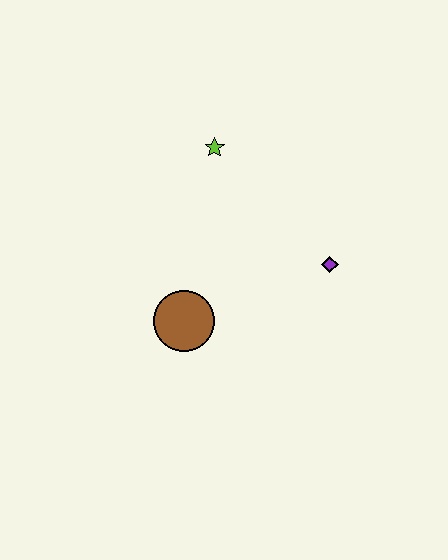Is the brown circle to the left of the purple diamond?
Yes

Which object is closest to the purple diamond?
The brown circle is closest to the purple diamond.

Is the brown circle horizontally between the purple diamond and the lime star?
No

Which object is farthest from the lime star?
The brown circle is farthest from the lime star.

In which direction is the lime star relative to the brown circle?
The lime star is above the brown circle.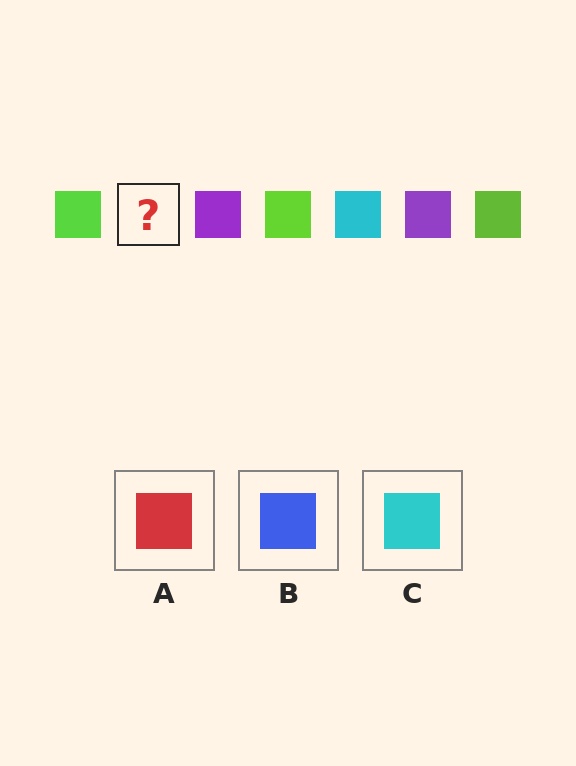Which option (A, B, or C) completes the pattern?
C.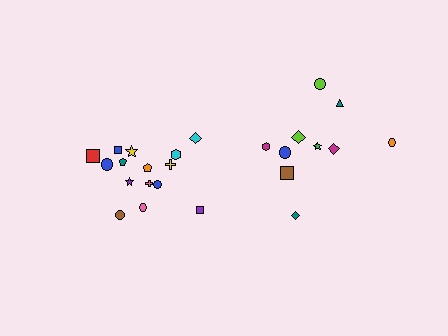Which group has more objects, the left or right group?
The left group.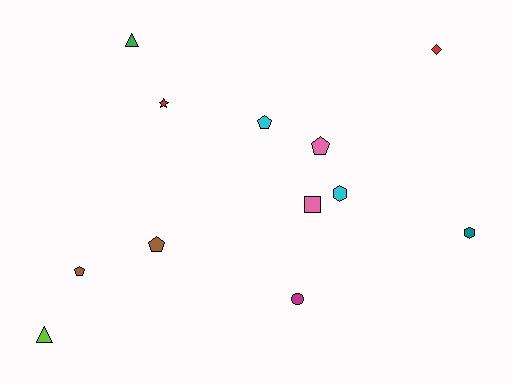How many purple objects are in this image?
There are no purple objects.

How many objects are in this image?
There are 12 objects.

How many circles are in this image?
There is 1 circle.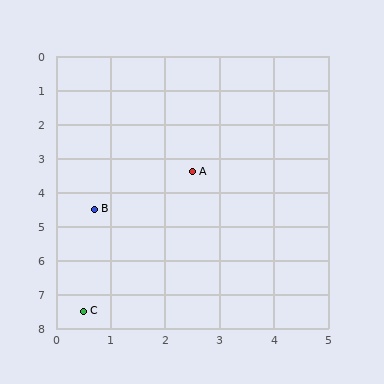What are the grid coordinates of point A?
Point A is at approximately (2.5, 3.4).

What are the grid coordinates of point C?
Point C is at approximately (0.5, 7.5).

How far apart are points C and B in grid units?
Points C and B are about 3.0 grid units apart.